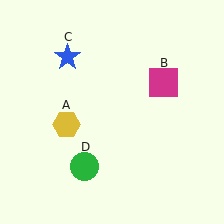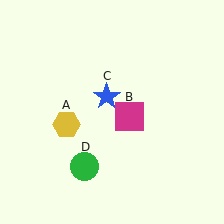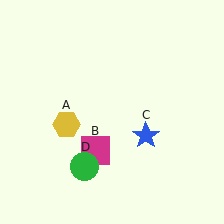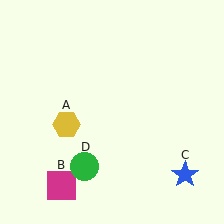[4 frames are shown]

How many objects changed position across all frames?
2 objects changed position: magenta square (object B), blue star (object C).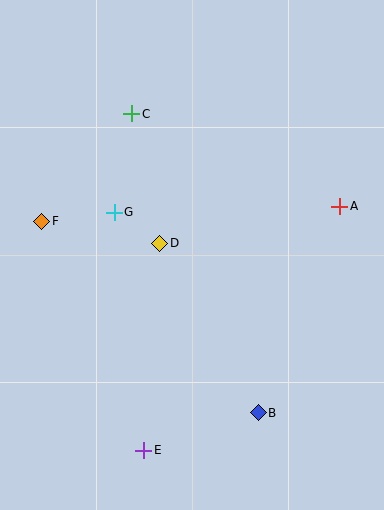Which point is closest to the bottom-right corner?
Point B is closest to the bottom-right corner.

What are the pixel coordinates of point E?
Point E is at (144, 450).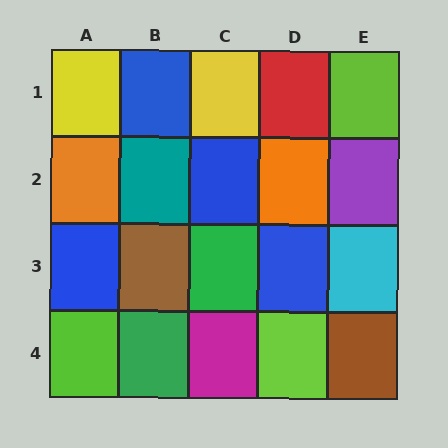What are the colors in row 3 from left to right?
Blue, brown, green, blue, cyan.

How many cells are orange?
2 cells are orange.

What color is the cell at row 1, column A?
Yellow.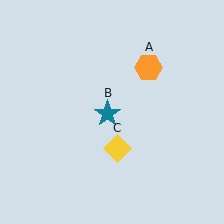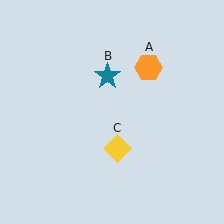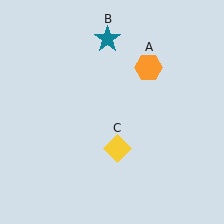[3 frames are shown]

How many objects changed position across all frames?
1 object changed position: teal star (object B).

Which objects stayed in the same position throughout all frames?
Orange hexagon (object A) and yellow diamond (object C) remained stationary.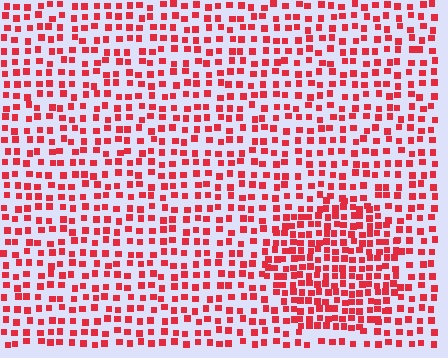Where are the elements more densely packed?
The elements are more densely packed inside the circle boundary.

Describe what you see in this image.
The image contains small red elements arranged at two different densities. A circle-shaped region is visible where the elements are more densely packed than the surrounding area.